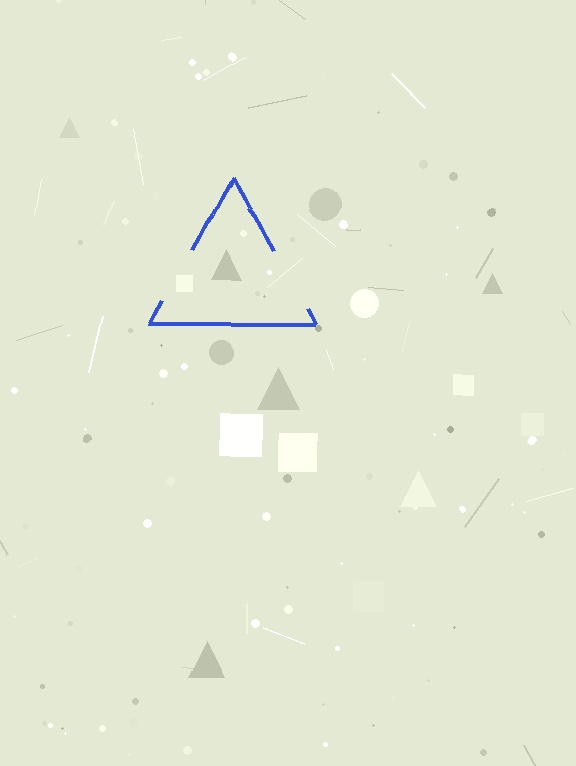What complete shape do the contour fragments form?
The contour fragments form a triangle.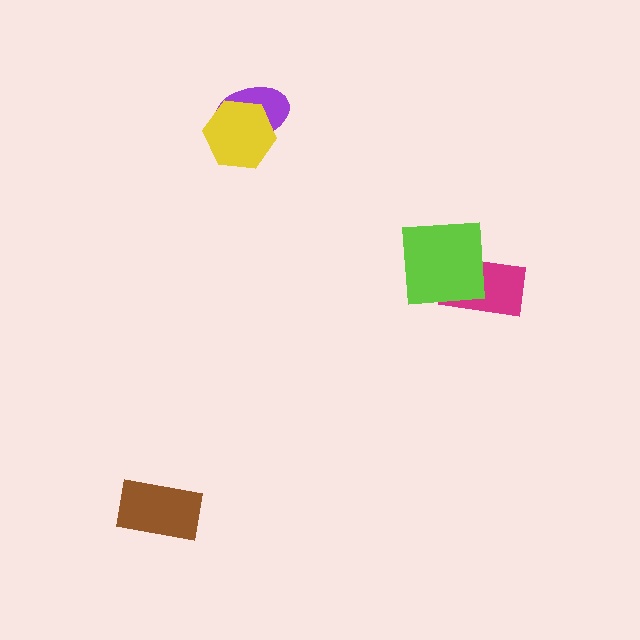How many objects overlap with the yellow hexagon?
1 object overlaps with the yellow hexagon.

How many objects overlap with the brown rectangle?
0 objects overlap with the brown rectangle.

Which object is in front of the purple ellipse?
The yellow hexagon is in front of the purple ellipse.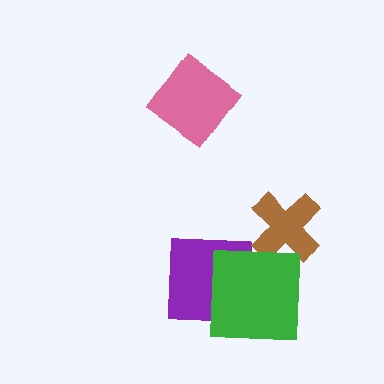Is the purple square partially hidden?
Yes, it is partially covered by another shape.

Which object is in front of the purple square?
The green square is in front of the purple square.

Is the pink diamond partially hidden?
No, no other shape covers it.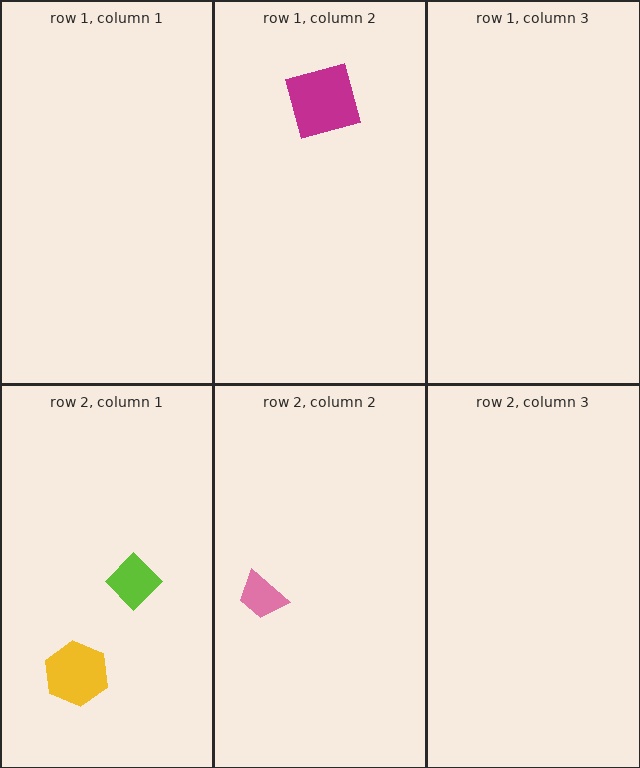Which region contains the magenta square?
The row 1, column 2 region.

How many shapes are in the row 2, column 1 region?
2.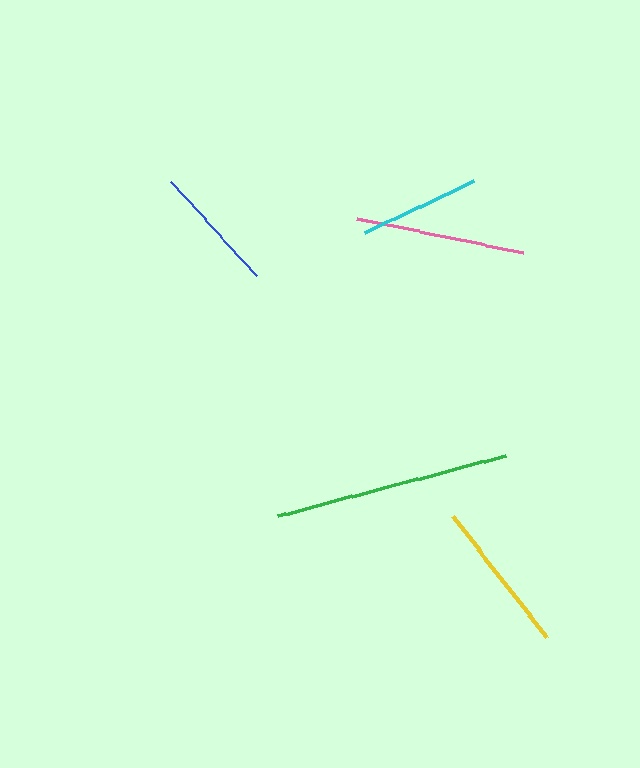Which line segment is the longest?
The green line is the longest at approximately 236 pixels.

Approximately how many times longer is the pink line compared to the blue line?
The pink line is approximately 1.3 times the length of the blue line.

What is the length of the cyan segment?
The cyan segment is approximately 120 pixels long.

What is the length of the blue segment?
The blue segment is approximately 127 pixels long.